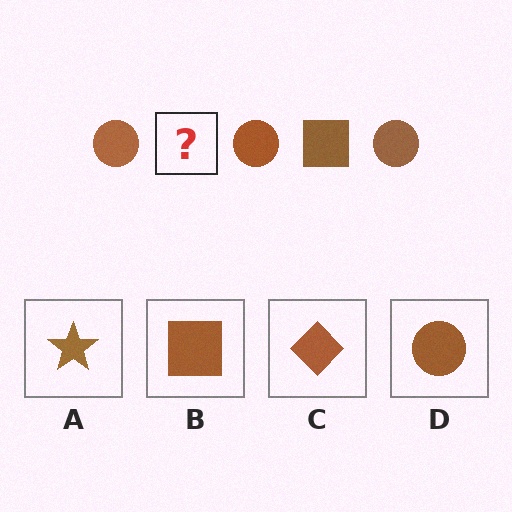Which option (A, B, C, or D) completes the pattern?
B.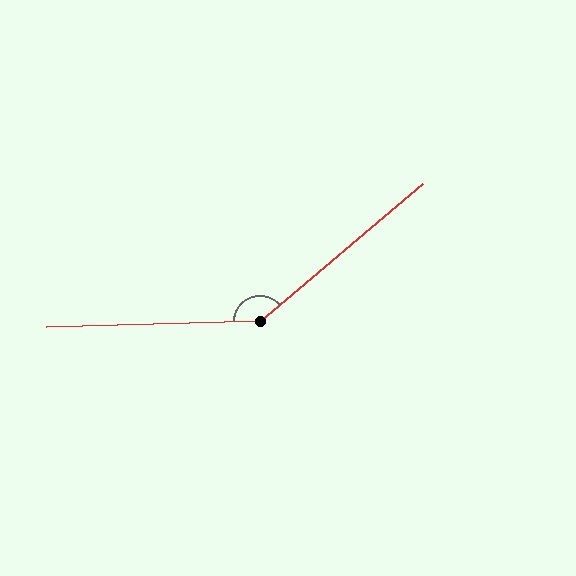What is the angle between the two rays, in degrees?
Approximately 142 degrees.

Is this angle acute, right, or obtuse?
It is obtuse.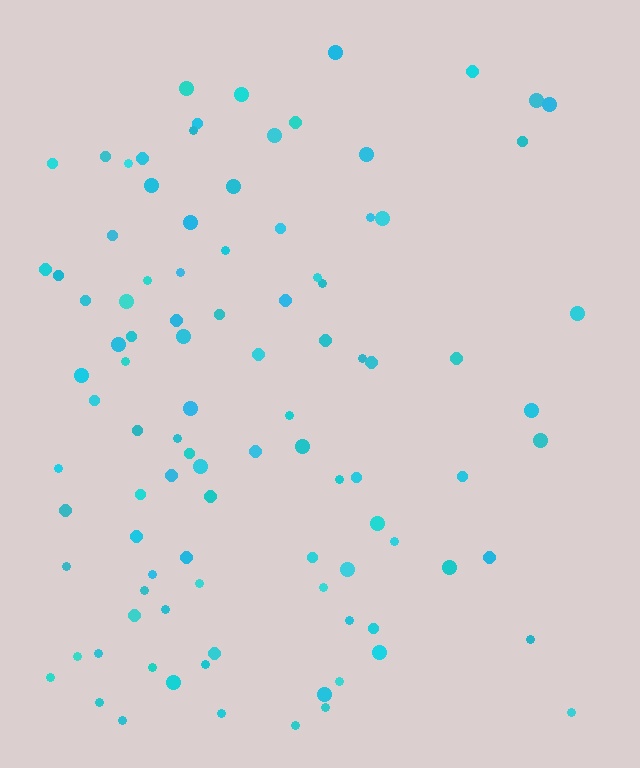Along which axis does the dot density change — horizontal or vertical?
Horizontal.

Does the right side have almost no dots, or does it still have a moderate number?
Still a moderate number, just noticeably fewer than the left.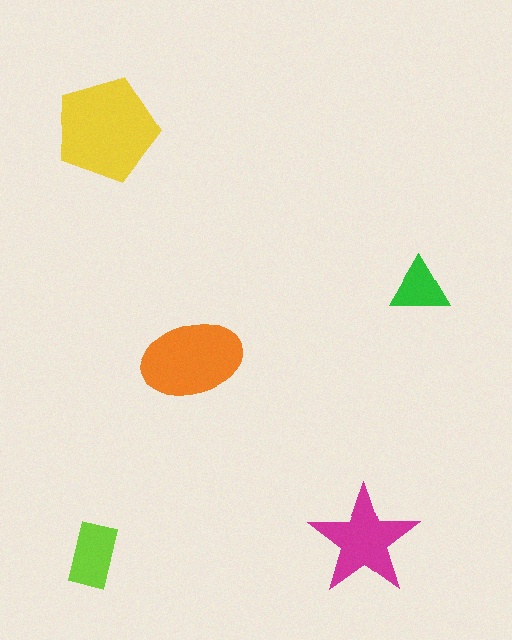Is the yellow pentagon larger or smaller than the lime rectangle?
Larger.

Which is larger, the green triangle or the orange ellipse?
The orange ellipse.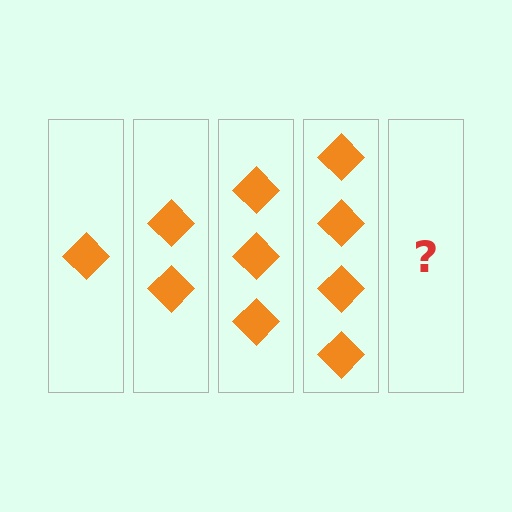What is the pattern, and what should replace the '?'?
The pattern is that each step adds one more diamond. The '?' should be 5 diamonds.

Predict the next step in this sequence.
The next step is 5 diamonds.